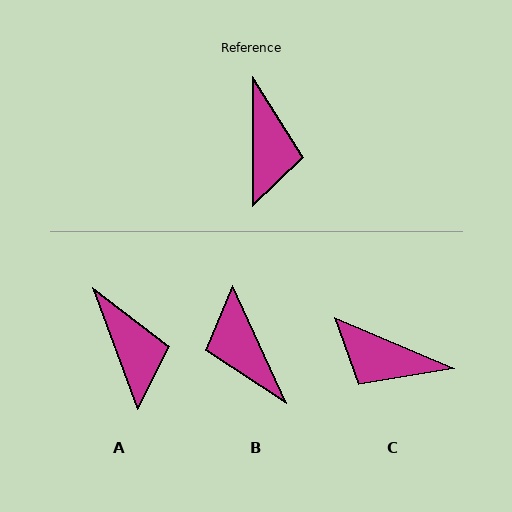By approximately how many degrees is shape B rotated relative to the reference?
Approximately 155 degrees clockwise.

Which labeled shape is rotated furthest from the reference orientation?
B, about 155 degrees away.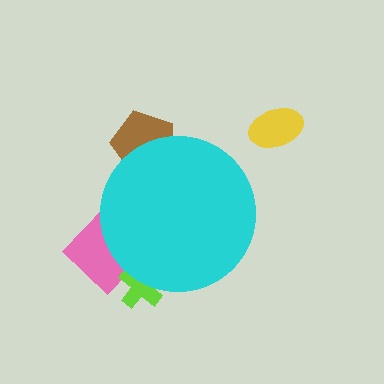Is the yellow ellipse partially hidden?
No, the yellow ellipse is fully visible.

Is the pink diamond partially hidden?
Yes, the pink diamond is partially hidden behind the cyan circle.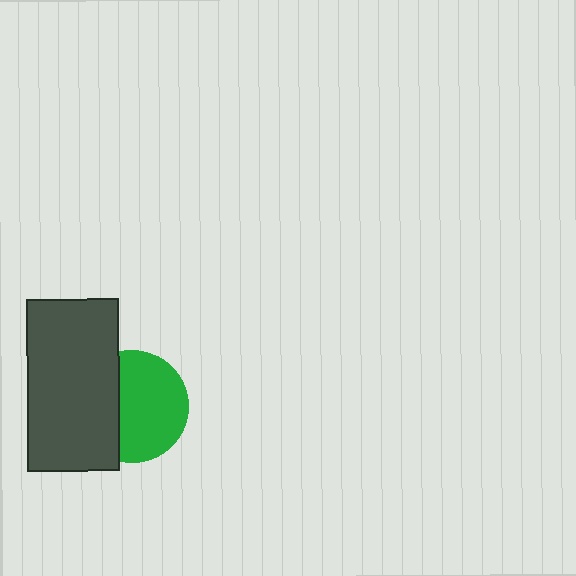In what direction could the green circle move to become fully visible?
The green circle could move right. That would shift it out from behind the dark gray rectangle entirely.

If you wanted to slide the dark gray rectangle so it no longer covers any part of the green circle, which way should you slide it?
Slide it left — that is the most direct way to separate the two shapes.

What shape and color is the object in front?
The object in front is a dark gray rectangle.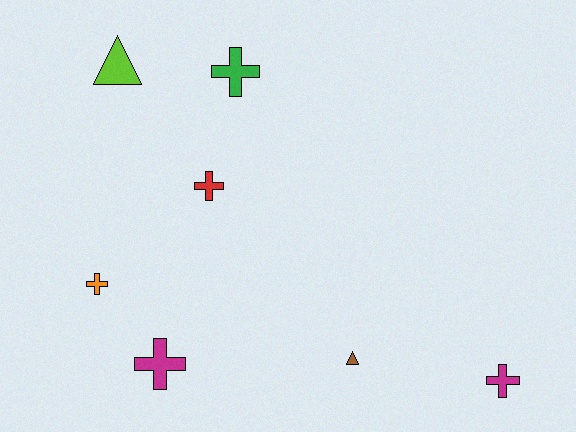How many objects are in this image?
There are 7 objects.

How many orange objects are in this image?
There is 1 orange object.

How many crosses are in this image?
There are 5 crosses.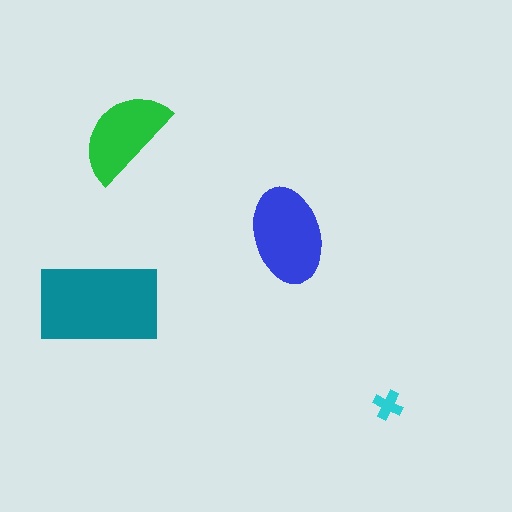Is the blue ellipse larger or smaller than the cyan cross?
Larger.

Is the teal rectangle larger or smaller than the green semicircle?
Larger.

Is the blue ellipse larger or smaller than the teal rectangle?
Smaller.